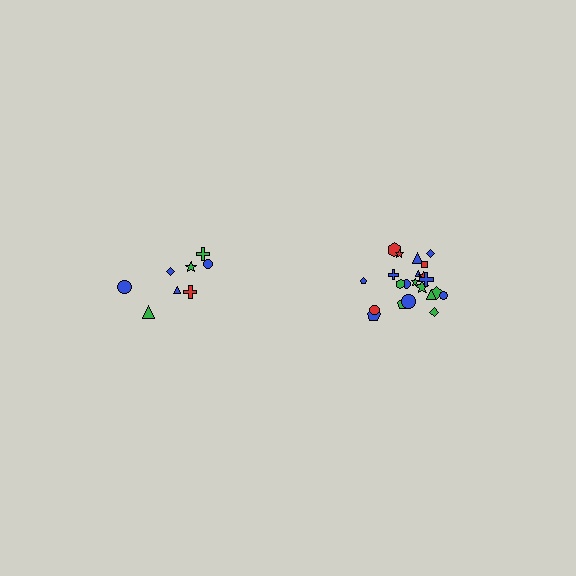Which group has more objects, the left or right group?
The right group.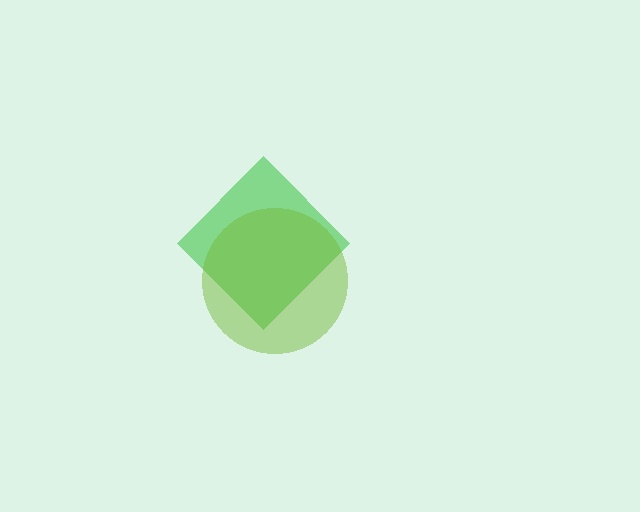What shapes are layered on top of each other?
The layered shapes are: a green diamond, a lime circle.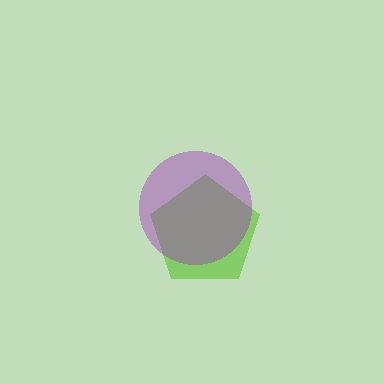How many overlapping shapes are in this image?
There are 2 overlapping shapes in the image.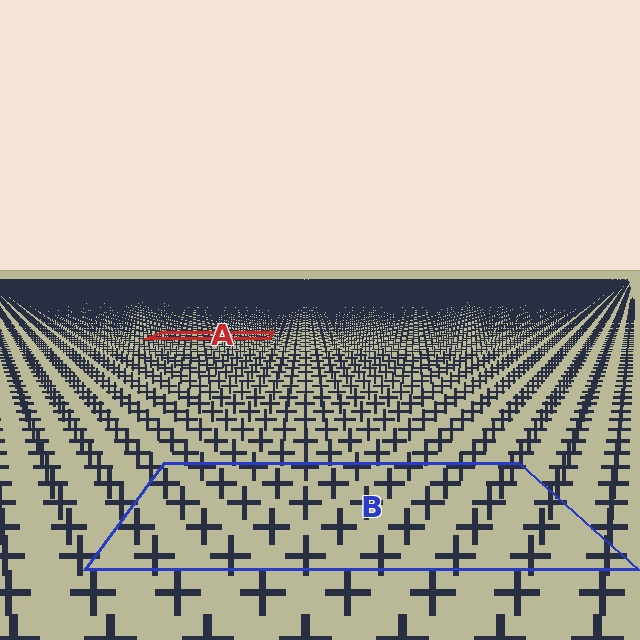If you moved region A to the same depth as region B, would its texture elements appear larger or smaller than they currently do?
They would appear larger. At a closer depth, the same texture elements are projected at a bigger on-screen size.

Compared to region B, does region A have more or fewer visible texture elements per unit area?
Region A has more texture elements per unit area — they are packed more densely because it is farther away.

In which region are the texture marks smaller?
The texture marks are smaller in region A, because it is farther away.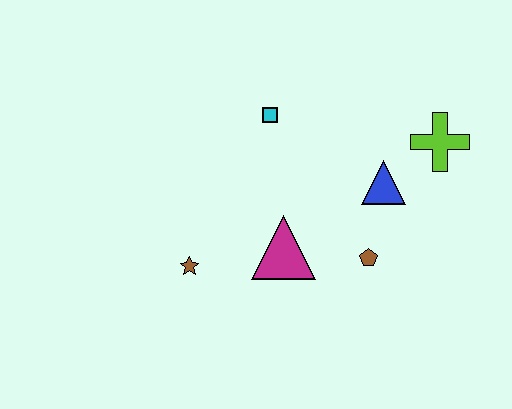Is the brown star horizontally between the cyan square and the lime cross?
No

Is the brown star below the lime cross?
Yes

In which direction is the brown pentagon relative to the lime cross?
The brown pentagon is below the lime cross.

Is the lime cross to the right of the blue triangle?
Yes